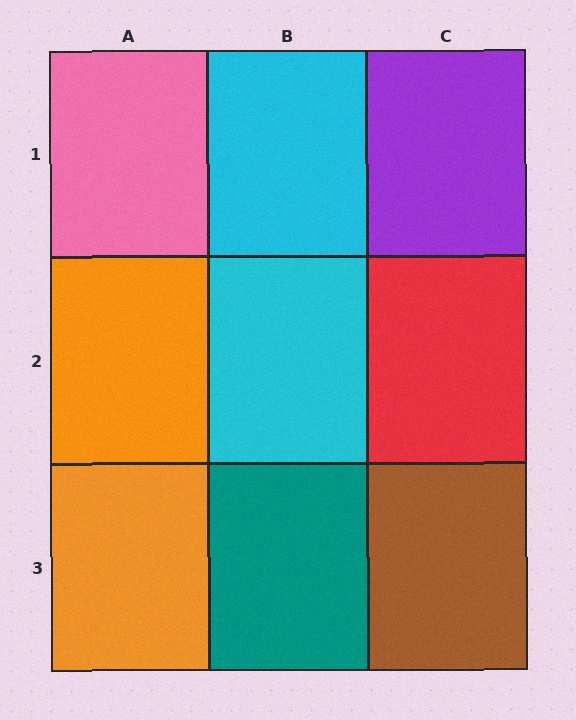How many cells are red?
1 cell is red.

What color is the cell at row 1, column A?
Pink.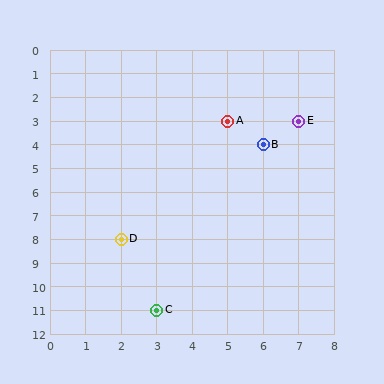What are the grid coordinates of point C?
Point C is at grid coordinates (3, 11).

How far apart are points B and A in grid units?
Points B and A are 1 column and 1 row apart (about 1.4 grid units diagonally).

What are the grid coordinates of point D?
Point D is at grid coordinates (2, 8).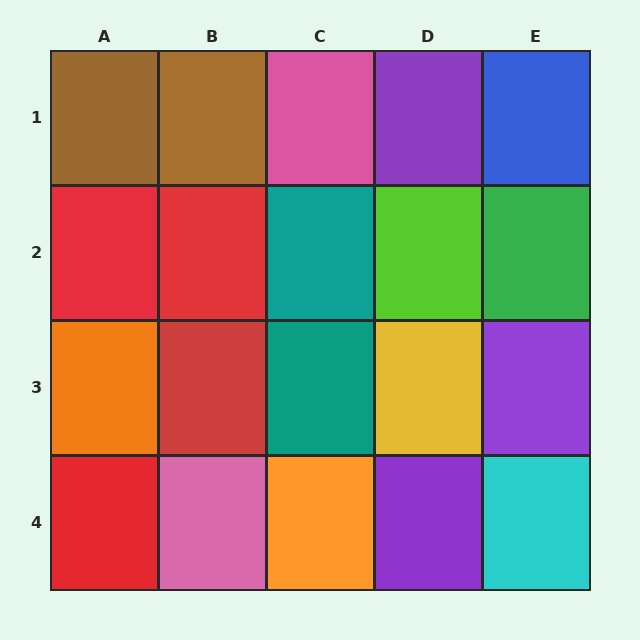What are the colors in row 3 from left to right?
Orange, red, teal, yellow, purple.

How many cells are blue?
1 cell is blue.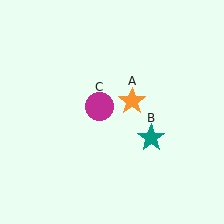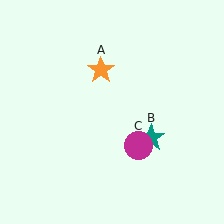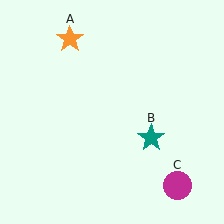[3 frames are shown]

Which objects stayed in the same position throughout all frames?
Teal star (object B) remained stationary.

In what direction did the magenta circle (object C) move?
The magenta circle (object C) moved down and to the right.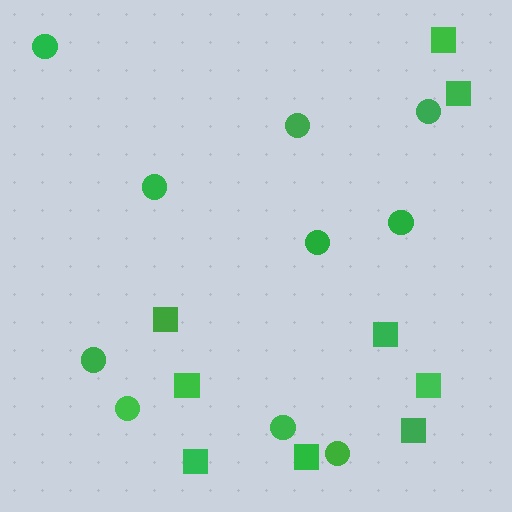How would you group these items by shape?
There are 2 groups: one group of squares (9) and one group of circles (10).